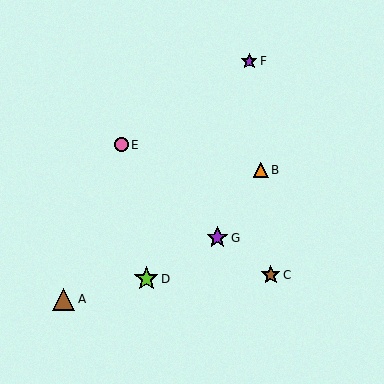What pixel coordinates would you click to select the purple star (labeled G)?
Click at (217, 238) to select the purple star G.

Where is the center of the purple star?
The center of the purple star is at (217, 238).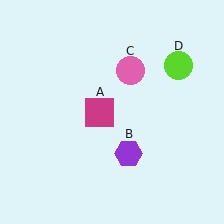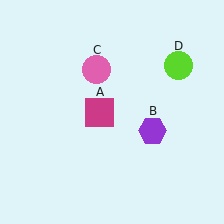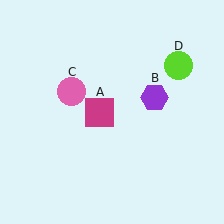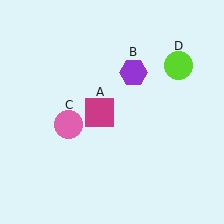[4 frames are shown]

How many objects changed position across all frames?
2 objects changed position: purple hexagon (object B), pink circle (object C).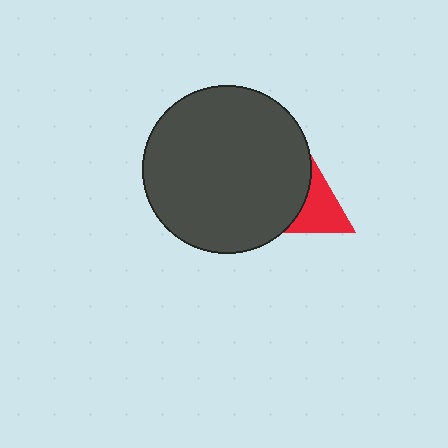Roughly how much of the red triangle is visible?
A small part of it is visible (roughly 36%).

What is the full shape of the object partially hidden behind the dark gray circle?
The partially hidden object is a red triangle.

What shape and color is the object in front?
The object in front is a dark gray circle.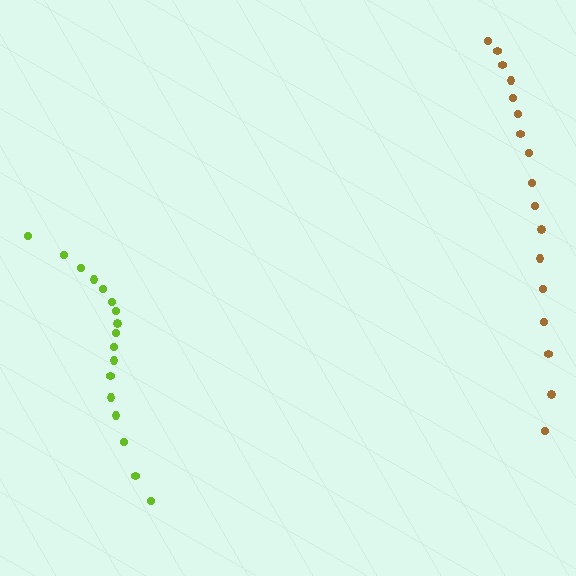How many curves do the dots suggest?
There are 2 distinct paths.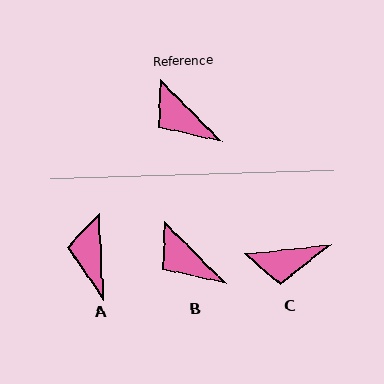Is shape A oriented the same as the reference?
No, it is off by about 42 degrees.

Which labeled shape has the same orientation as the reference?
B.